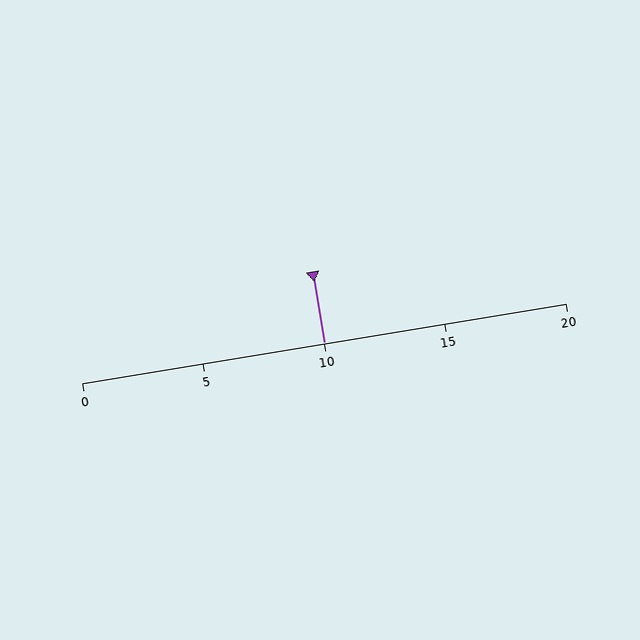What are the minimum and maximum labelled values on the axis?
The axis runs from 0 to 20.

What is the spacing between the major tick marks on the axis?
The major ticks are spaced 5 apart.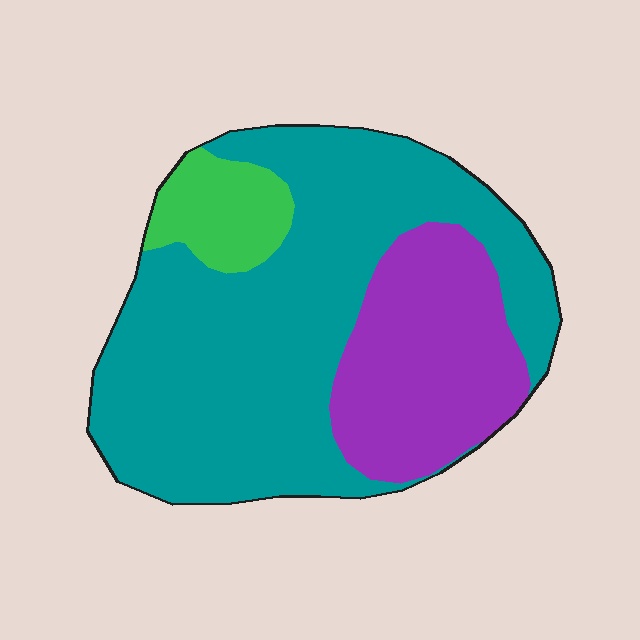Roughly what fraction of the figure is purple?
Purple takes up about one quarter (1/4) of the figure.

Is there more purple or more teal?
Teal.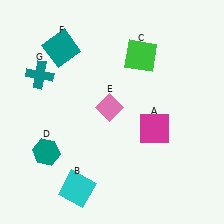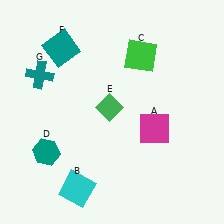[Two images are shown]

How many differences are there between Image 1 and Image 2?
There is 1 difference between the two images.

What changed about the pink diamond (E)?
In Image 1, E is pink. In Image 2, it changed to green.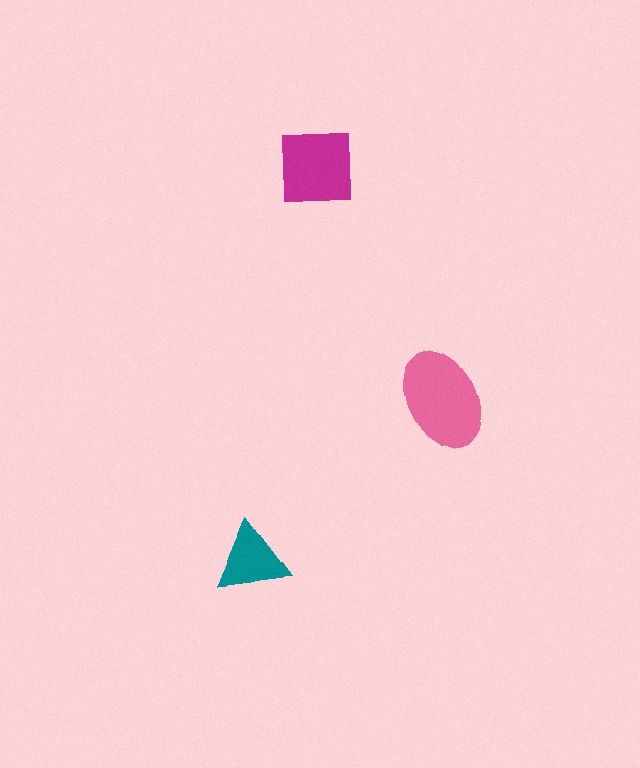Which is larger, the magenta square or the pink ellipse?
The pink ellipse.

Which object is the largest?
The pink ellipse.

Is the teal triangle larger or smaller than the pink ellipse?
Smaller.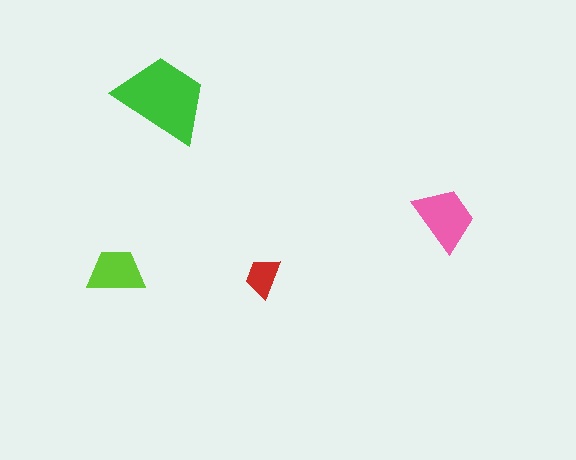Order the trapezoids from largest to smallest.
the green one, the pink one, the lime one, the red one.